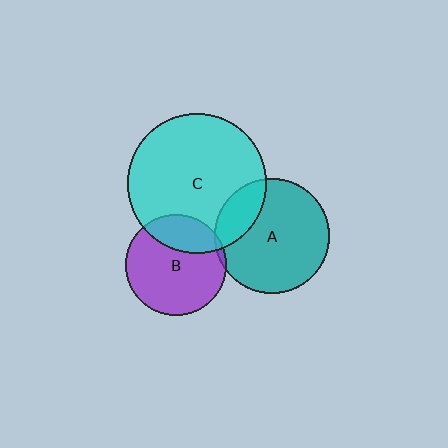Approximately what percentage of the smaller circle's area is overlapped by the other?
Approximately 20%.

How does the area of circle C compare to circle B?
Approximately 1.9 times.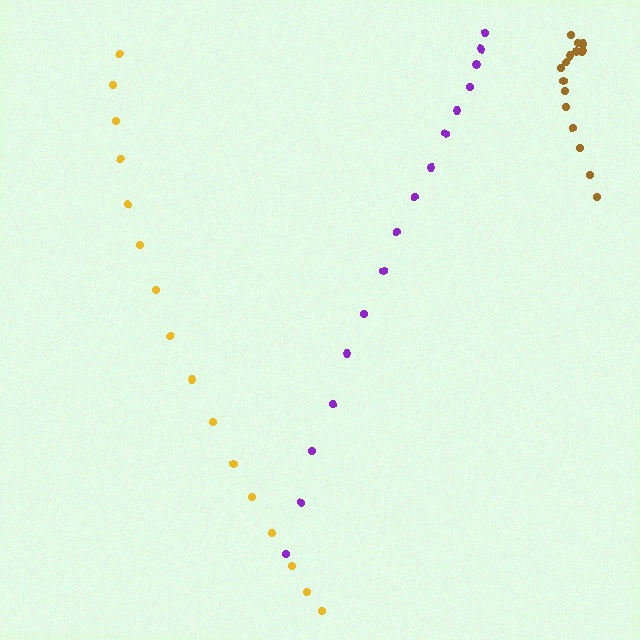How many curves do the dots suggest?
There are 3 distinct paths.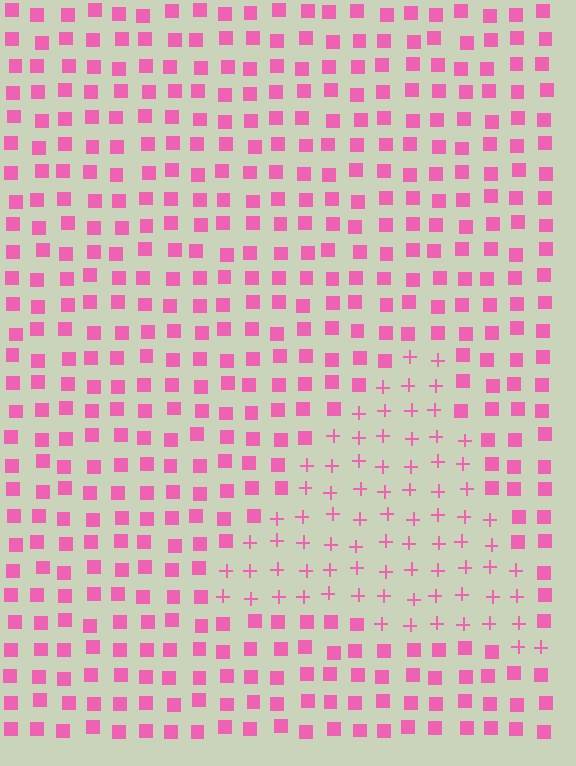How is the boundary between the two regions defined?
The boundary is defined by a change in element shape: plus signs inside vs. squares outside. All elements share the same color and spacing.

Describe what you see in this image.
The image is filled with small pink elements arranged in a uniform grid. A triangle-shaped region contains plus signs, while the surrounding area contains squares. The boundary is defined purely by the change in element shape.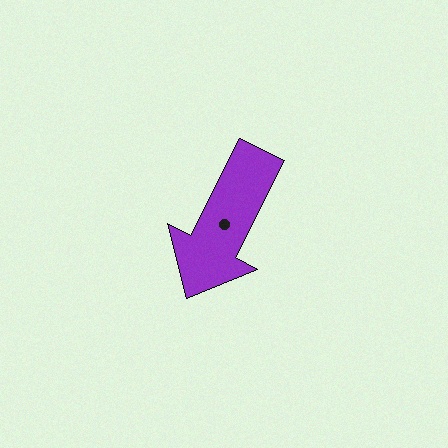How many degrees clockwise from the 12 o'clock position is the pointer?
Approximately 207 degrees.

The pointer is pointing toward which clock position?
Roughly 7 o'clock.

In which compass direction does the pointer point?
Southwest.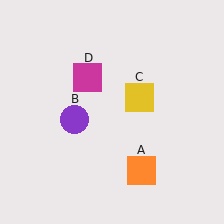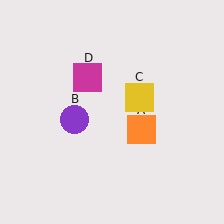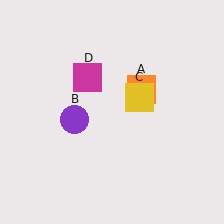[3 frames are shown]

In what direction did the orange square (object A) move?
The orange square (object A) moved up.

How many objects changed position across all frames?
1 object changed position: orange square (object A).